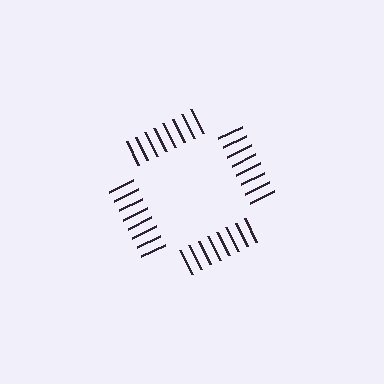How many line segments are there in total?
32 — 8 along each of the 4 edges.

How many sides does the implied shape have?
4 sides — the line-ends trace a square.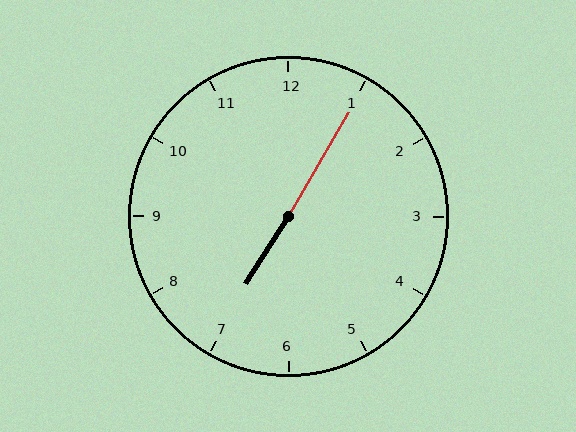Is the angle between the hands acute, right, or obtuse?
It is obtuse.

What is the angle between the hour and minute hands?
Approximately 178 degrees.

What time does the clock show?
7:05.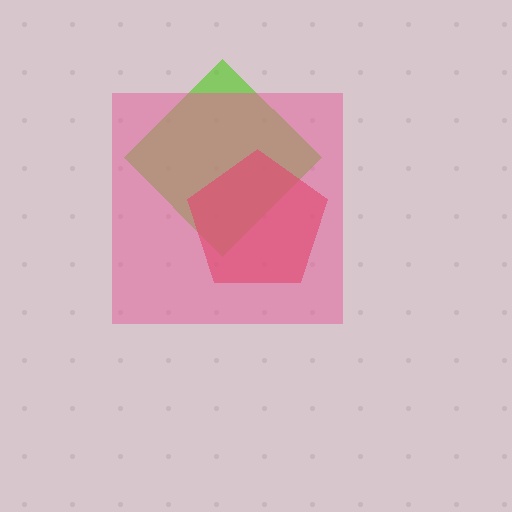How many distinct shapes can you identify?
There are 3 distinct shapes: a lime diamond, a red pentagon, a pink square.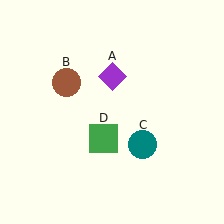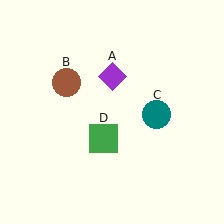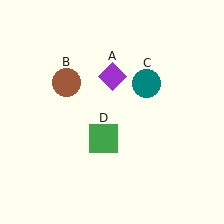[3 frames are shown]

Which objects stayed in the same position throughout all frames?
Purple diamond (object A) and brown circle (object B) and green square (object D) remained stationary.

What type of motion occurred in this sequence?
The teal circle (object C) rotated counterclockwise around the center of the scene.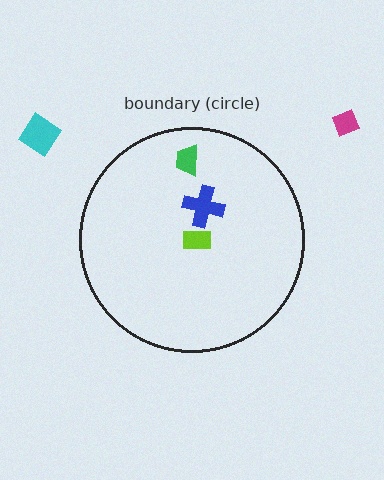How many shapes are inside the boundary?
3 inside, 2 outside.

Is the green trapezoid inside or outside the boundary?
Inside.